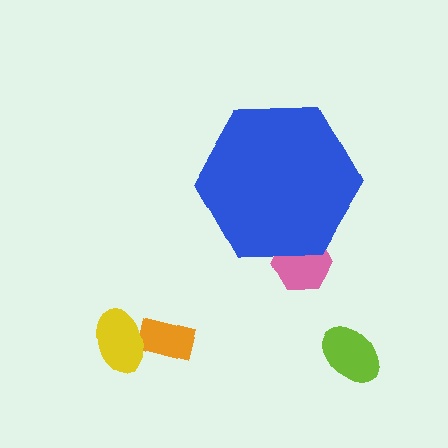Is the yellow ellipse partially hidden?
No, the yellow ellipse is fully visible.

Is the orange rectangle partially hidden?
No, the orange rectangle is fully visible.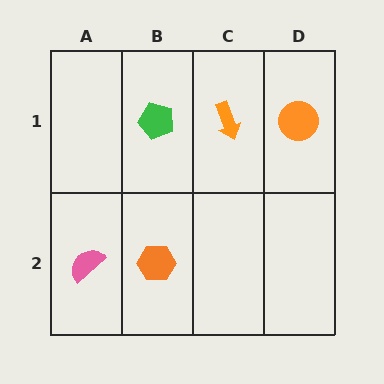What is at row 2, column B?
An orange hexagon.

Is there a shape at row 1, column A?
No, that cell is empty.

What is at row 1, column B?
A green pentagon.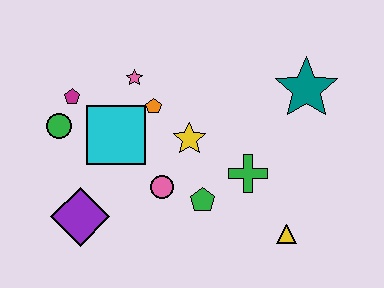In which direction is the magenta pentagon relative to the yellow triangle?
The magenta pentagon is to the left of the yellow triangle.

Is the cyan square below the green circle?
Yes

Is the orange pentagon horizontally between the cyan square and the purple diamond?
No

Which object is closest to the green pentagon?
The pink circle is closest to the green pentagon.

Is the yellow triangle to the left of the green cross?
No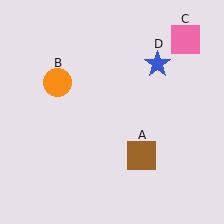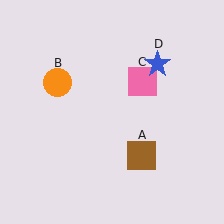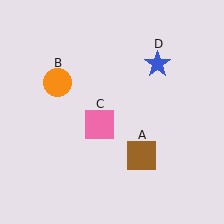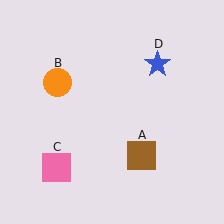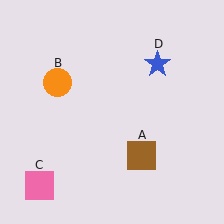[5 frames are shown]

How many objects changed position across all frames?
1 object changed position: pink square (object C).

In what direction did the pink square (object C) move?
The pink square (object C) moved down and to the left.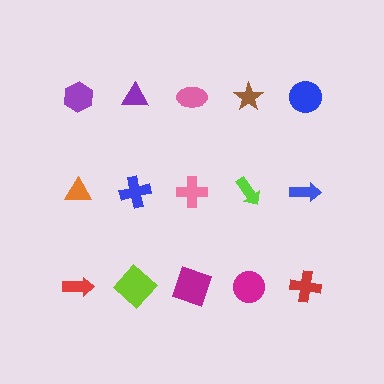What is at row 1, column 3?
A pink ellipse.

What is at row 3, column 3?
A magenta square.